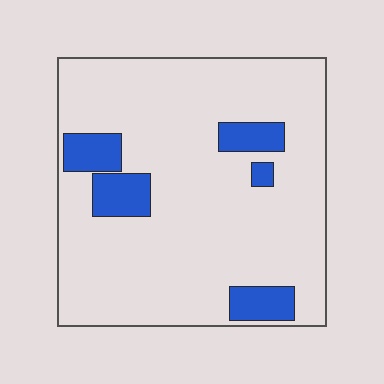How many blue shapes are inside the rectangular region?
5.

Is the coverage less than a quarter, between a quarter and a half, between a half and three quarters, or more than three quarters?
Less than a quarter.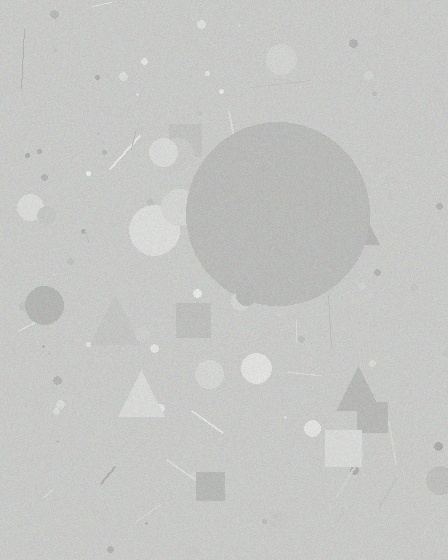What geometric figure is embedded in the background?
A circle is embedded in the background.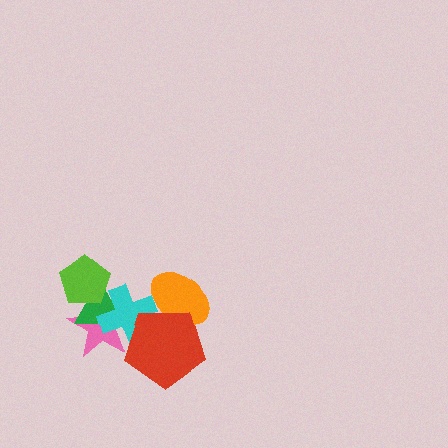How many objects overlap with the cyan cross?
4 objects overlap with the cyan cross.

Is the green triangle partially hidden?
Yes, it is partially covered by another shape.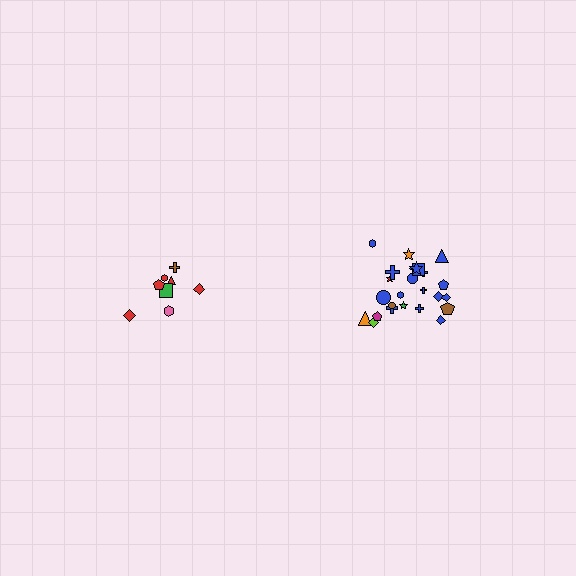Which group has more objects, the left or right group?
The right group.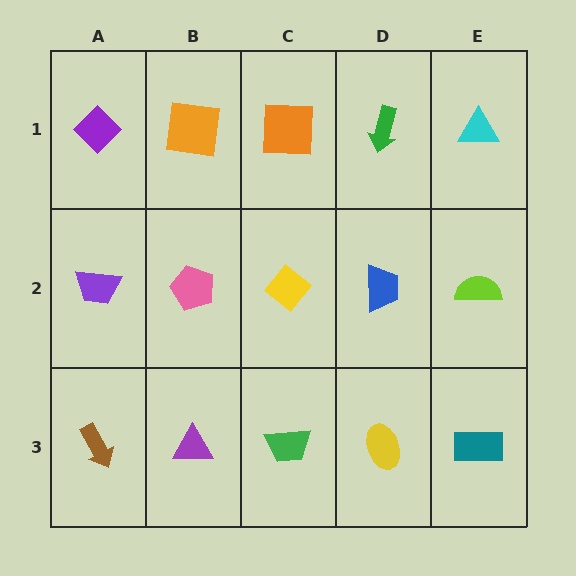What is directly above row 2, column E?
A cyan triangle.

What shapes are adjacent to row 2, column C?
An orange square (row 1, column C), a green trapezoid (row 3, column C), a pink pentagon (row 2, column B), a blue trapezoid (row 2, column D).